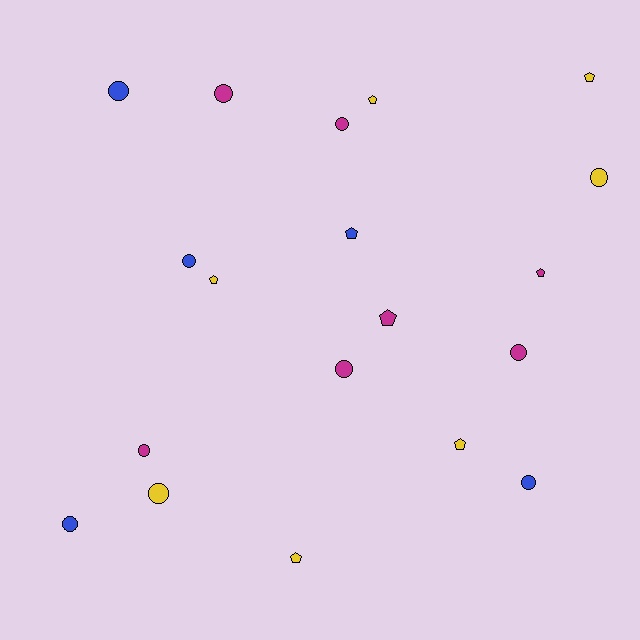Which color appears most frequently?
Magenta, with 7 objects.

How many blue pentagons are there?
There is 1 blue pentagon.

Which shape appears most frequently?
Circle, with 11 objects.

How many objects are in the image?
There are 19 objects.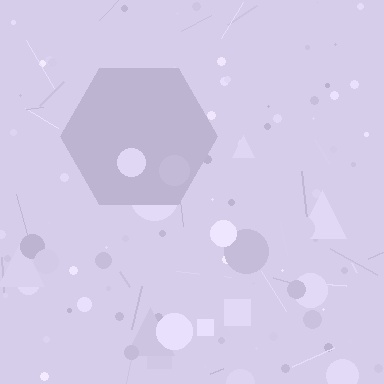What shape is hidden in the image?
A hexagon is hidden in the image.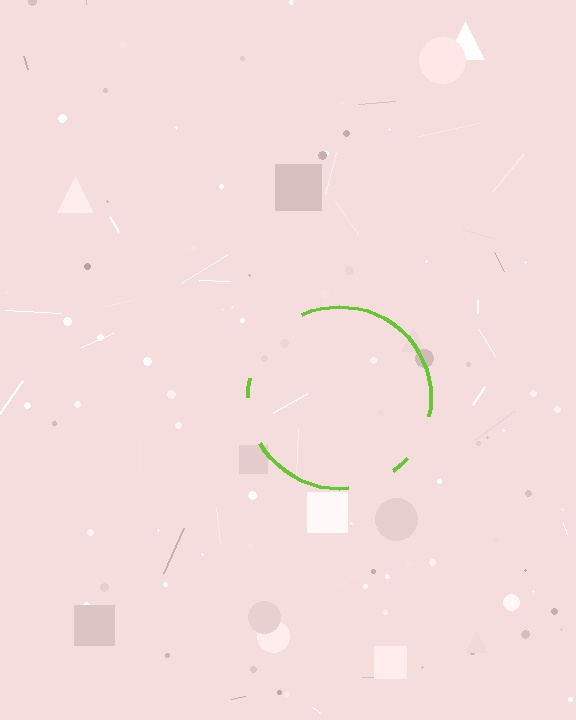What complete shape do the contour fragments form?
The contour fragments form a circle.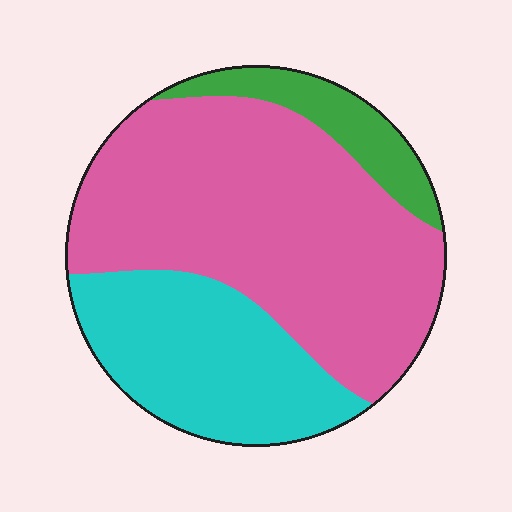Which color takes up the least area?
Green, at roughly 10%.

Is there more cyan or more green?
Cyan.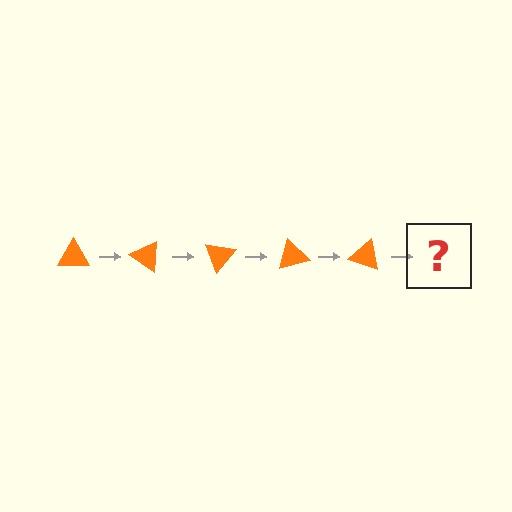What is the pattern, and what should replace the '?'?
The pattern is that the triangle rotates 35 degrees each step. The '?' should be an orange triangle rotated 175 degrees.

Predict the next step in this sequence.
The next step is an orange triangle rotated 175 degrees.